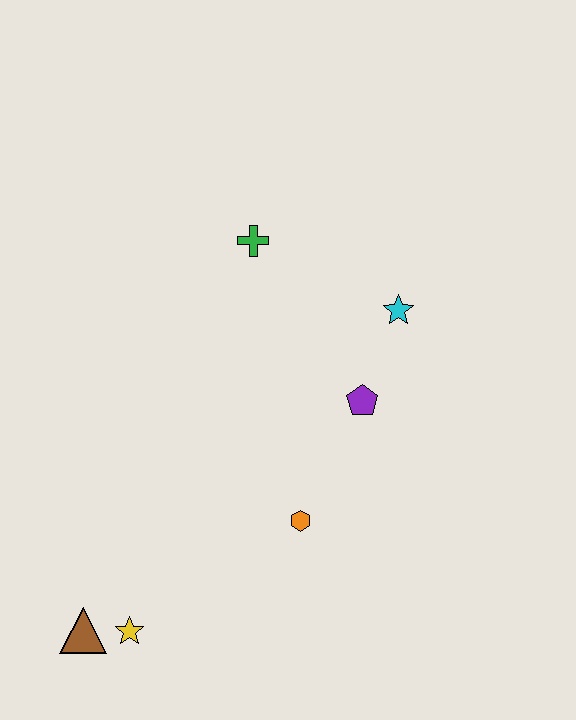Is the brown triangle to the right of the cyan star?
No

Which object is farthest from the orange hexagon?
The green cross is farthest from the orange hexagon.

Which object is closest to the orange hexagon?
The purple pentagon is closest to the orange hexagon.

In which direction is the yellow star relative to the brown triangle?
The yellow star is to the right of the brown triangle.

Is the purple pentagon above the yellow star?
Yes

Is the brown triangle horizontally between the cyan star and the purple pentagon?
No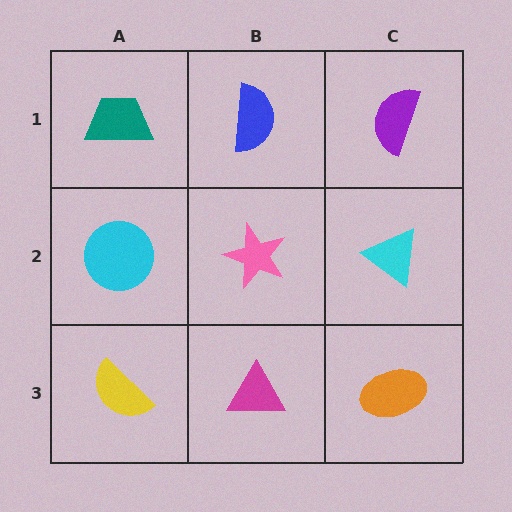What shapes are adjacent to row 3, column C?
A cyan triangle (row 2, column C), a magenta triangle (row 3, column B).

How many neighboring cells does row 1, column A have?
2.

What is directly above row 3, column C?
A cyan triangle.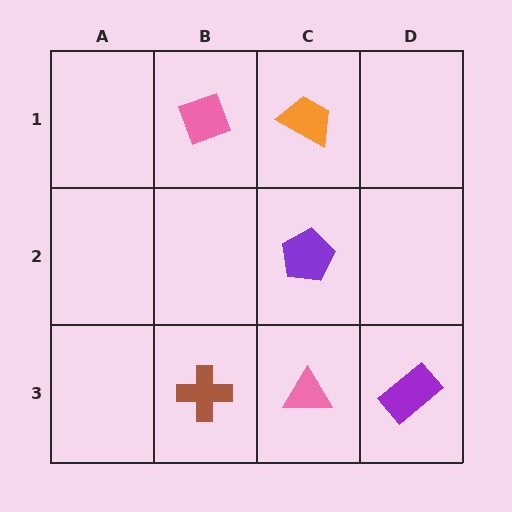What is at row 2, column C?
A purple pentagon.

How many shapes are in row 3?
3 shapes.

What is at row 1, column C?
An orange trapezoid.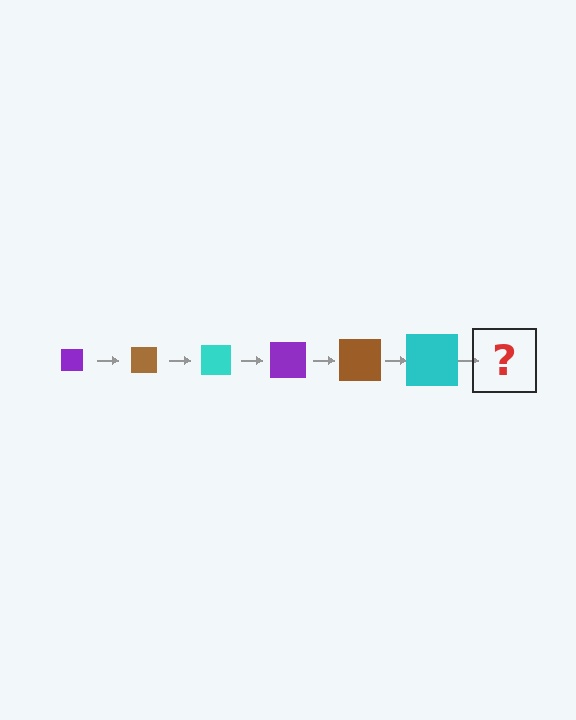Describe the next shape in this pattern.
It should be a purple square, larger than the previous one.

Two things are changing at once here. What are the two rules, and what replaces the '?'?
The two rules are that the square grows larger each step and the color cycles through purple, brown, and cyan. The '?' should be a purple square, larger than the previous one.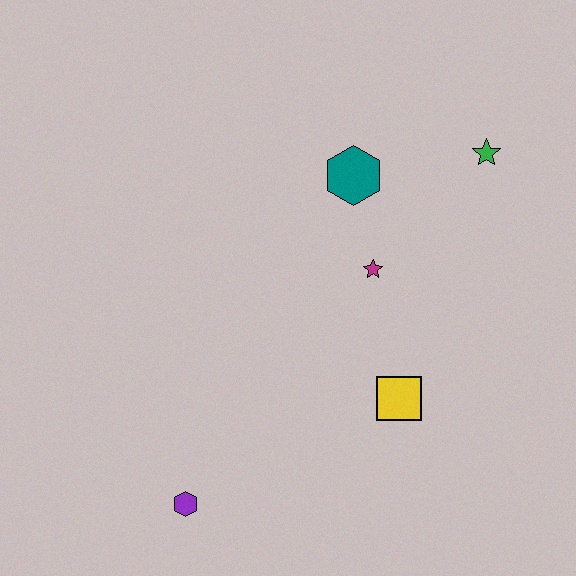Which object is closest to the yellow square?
The magenta star is closest to the yellow square.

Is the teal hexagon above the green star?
No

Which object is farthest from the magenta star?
The purple hexagon is farthest from the magenta star.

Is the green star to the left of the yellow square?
No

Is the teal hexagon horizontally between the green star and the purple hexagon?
Yes